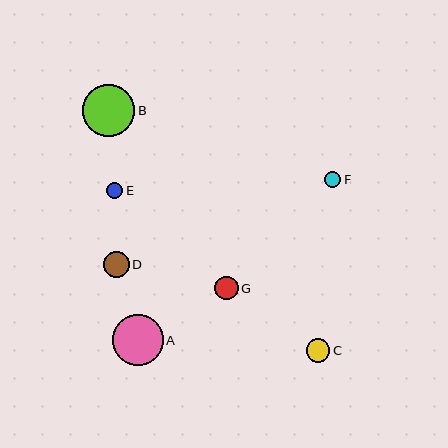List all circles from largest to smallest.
From largest to smallest: B, A, D, G, C, E, F.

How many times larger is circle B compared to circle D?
Circle B is approximately 2.1 times the size of circle D.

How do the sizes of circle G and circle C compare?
Circle G and circle C are approximately the same size.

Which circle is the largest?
Circle B is the largest with a size of approximately 53 pixels.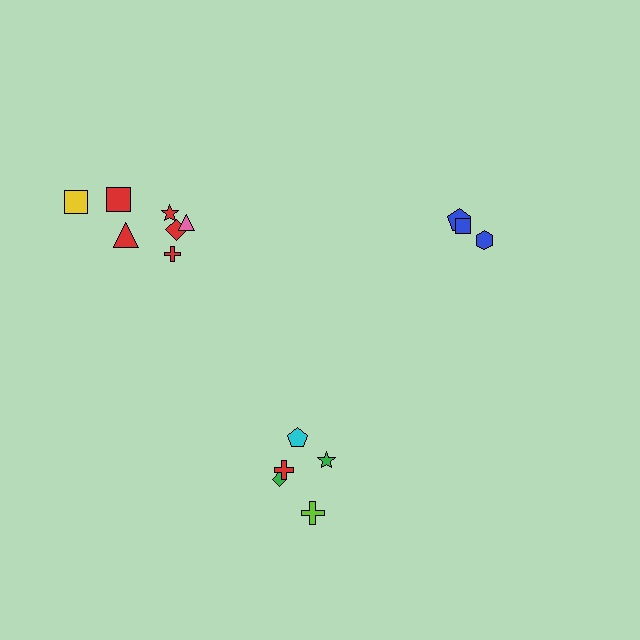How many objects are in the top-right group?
There are 3 objects.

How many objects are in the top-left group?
There are 7 objects.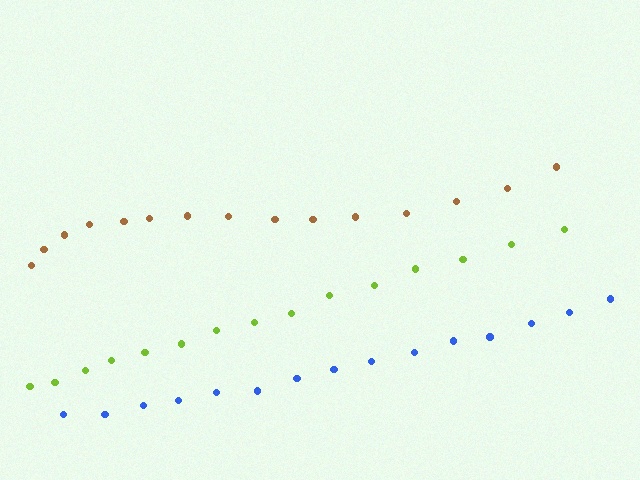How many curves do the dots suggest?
There are 3 distinct paths.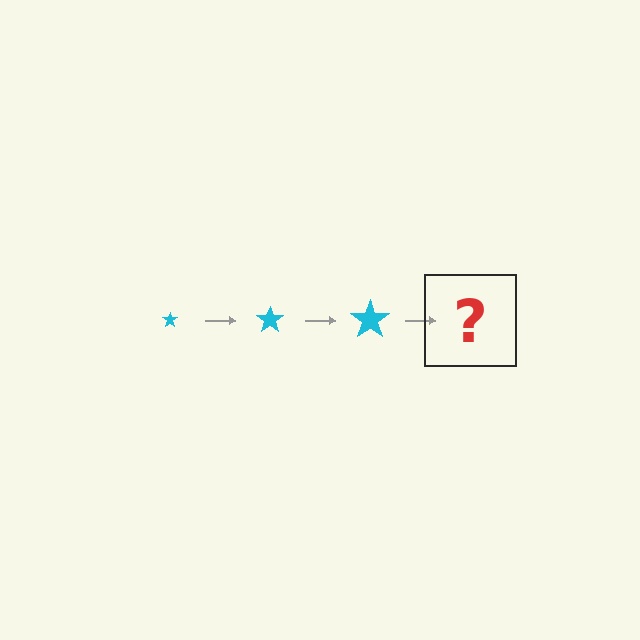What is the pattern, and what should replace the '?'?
The pattern is that the star gets progressively larger each step. The '?' should be a cyan star, larger than the previous one.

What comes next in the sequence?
The next element should be a cyan star, larger than the previous one.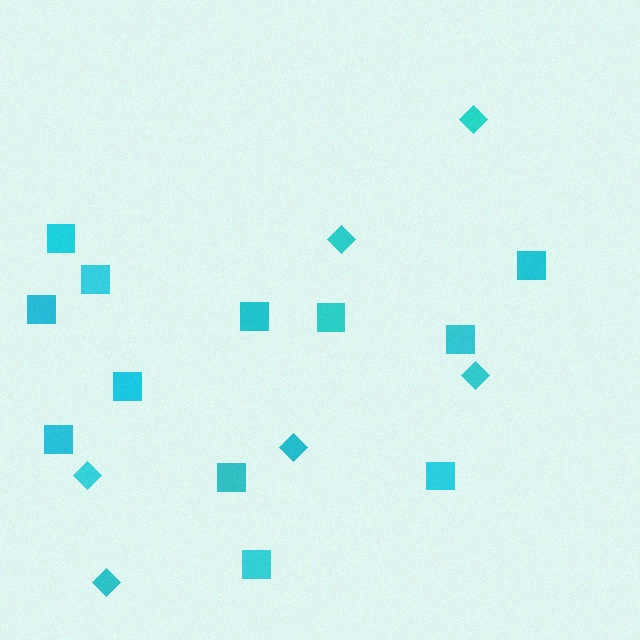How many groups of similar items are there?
There are 2 groups: one group of squares (12) and one group of diamonds (6).